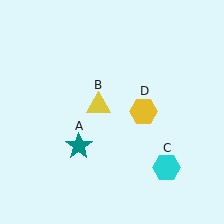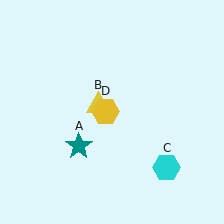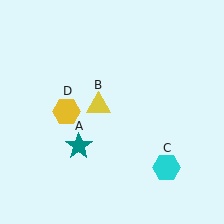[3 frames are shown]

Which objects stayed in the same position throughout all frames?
Teal star (object A) and yellow triangle (object B) and cyan hexagon (object C) remained stationary.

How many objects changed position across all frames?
1 object changed position: yellow hexagon (object D).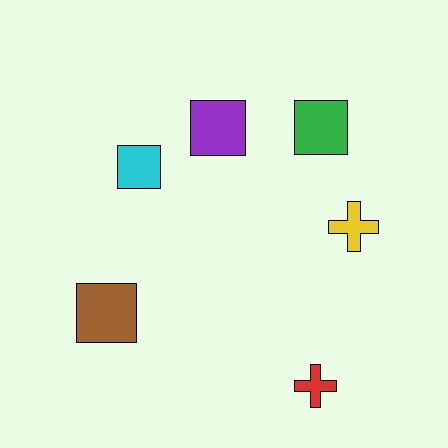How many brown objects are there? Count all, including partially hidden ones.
There is 1 brown object.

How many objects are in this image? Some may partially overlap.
There are 6 objects.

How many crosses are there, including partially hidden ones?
There are 2 crosses.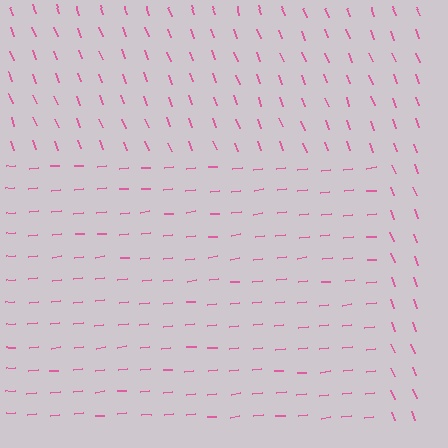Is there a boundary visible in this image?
Yes, there is a texture boundary formed by a change in line orientation.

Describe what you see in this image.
The image is filled with small pink line segments. A rectangle region in the image has lines oriented differently from the surrounding lines, creating a visible texture boundary.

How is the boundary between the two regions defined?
The boundary is defined purely by a change in line orientation (approximately 75 degrees difference). All lines are the same color and thickness.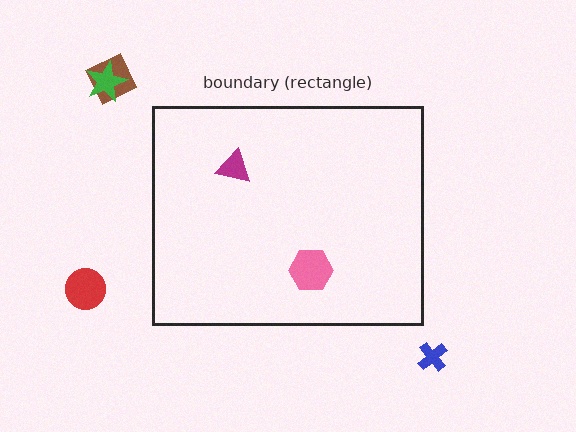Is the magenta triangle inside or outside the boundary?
Inside.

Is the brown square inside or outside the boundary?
Outside.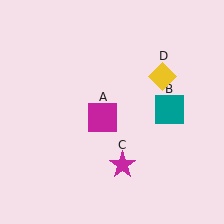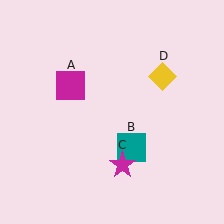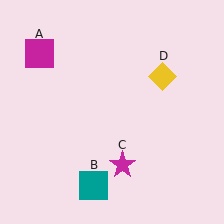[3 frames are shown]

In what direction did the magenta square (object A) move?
The magenta square (object A) moved up and to the left.